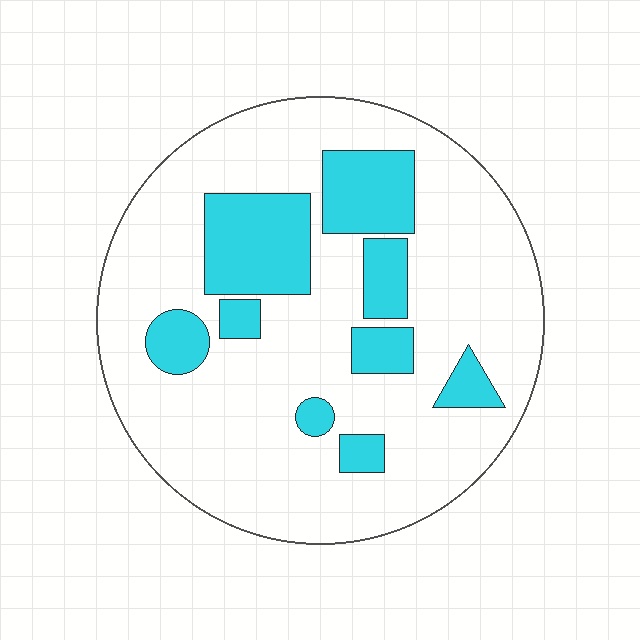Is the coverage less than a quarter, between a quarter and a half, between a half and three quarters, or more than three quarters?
Less than a quarter.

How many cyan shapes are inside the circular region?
9.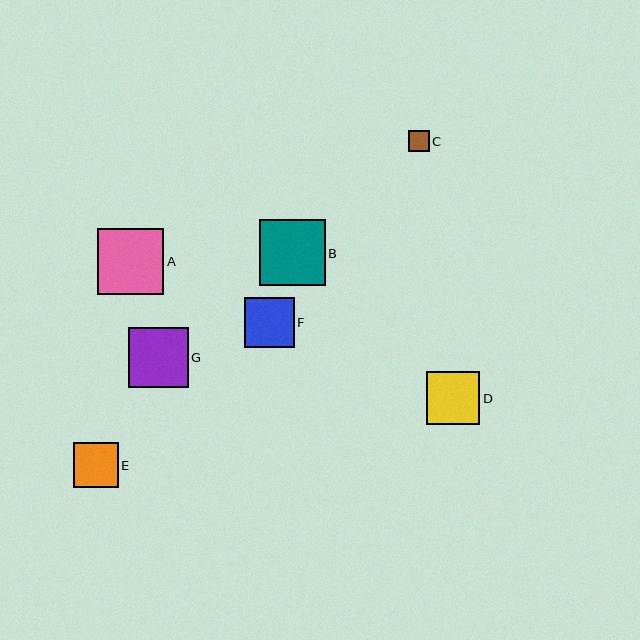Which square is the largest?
Square B is the largest with a size of approximately 66 pixels.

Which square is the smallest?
Square C is the smallest with a size of approximately 21 pixels.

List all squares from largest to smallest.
From largest to smallest: B, A, G, D, F, E, C.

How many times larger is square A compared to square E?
Square A is approximately 1.5 times the size of square E.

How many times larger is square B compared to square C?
Square B is approximately 3.2 times the size of square C.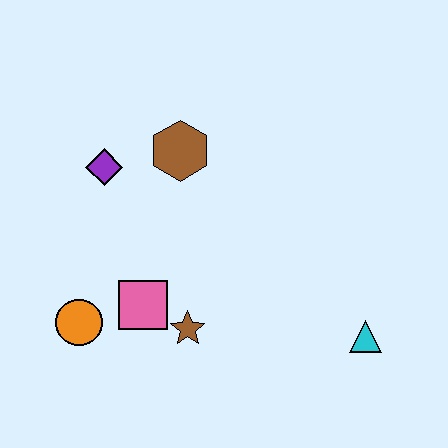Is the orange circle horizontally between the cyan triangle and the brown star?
No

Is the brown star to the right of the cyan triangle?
No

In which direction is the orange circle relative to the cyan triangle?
The orange circle is to the left of the cyan triangle.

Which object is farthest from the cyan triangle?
The purple diamond is farthest from the cyan triangle.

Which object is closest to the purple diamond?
The brown hexagon is closest to the purple diamond.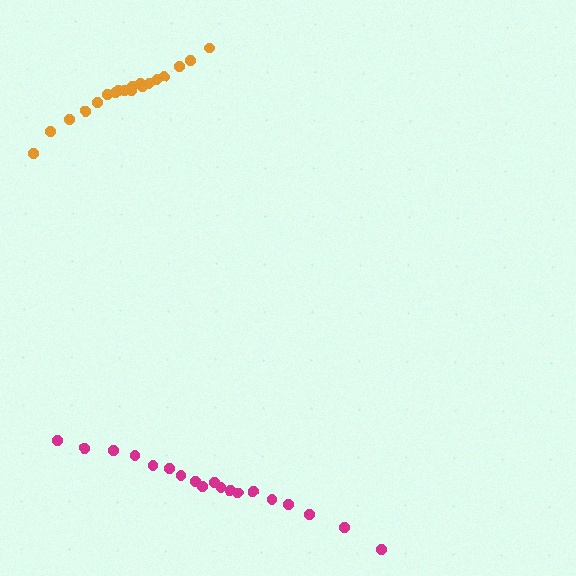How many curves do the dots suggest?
There are 2 distinct paths.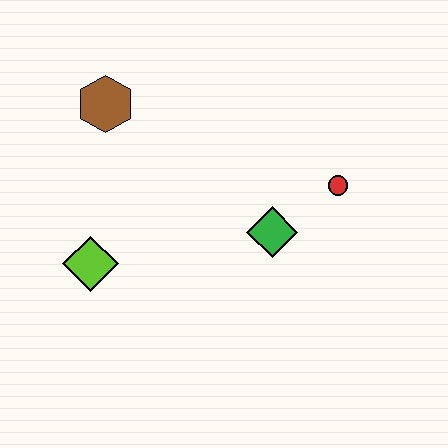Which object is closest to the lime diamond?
The brown hexagon is closest to the lime diamond.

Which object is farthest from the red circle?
The lime diamond is farthest from the red circle.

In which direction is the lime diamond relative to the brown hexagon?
The lime diamond is below the brown hexagon.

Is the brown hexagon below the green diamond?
No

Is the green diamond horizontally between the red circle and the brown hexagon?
Yes